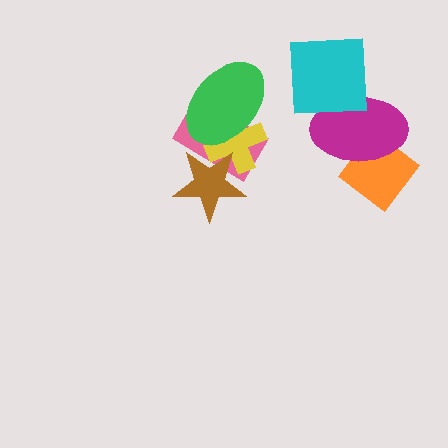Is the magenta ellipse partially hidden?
Yes, it is partially covered by another shape.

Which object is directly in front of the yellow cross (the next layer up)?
The brown star is directly in front of the yellow cross.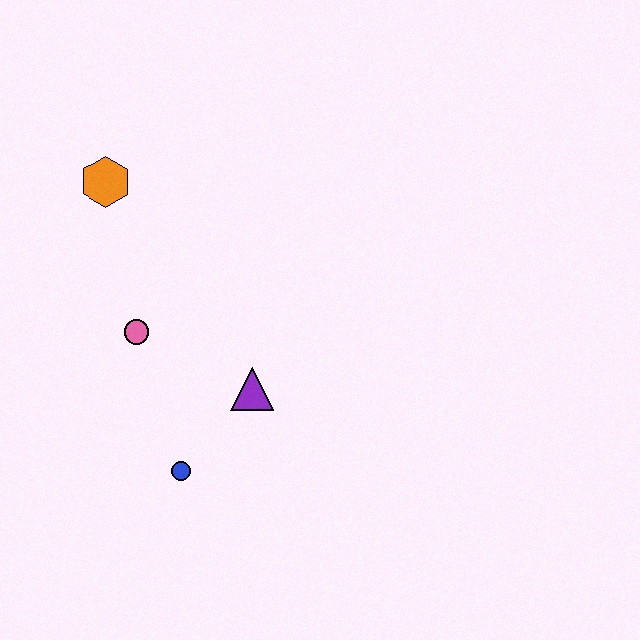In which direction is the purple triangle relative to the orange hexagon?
The purple triangle is below the orange hexagon.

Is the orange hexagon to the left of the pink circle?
Yes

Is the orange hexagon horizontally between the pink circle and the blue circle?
No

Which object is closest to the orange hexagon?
The pink circle is closest to the orange hexagon.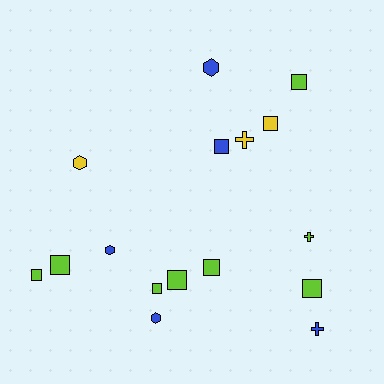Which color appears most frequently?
Lime, with 8 objects.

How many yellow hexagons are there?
There is 1 yellow hexagon.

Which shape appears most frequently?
Square, with 9 objects.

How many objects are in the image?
There are 16 objects.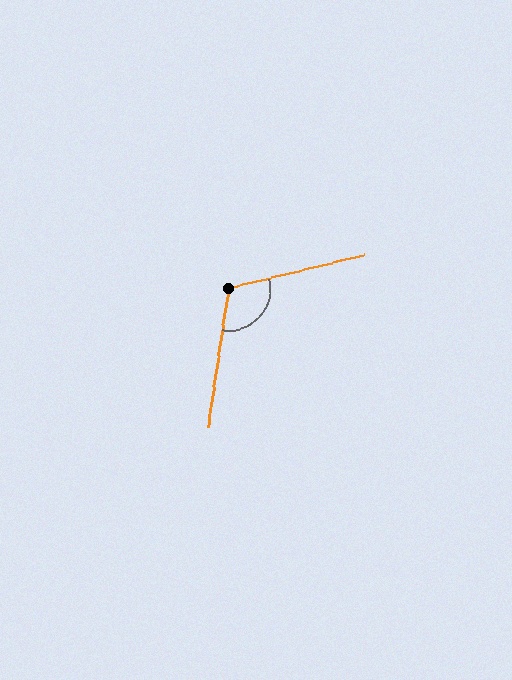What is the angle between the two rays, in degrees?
Approximately 112 degrees.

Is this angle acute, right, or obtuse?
It is obtuse.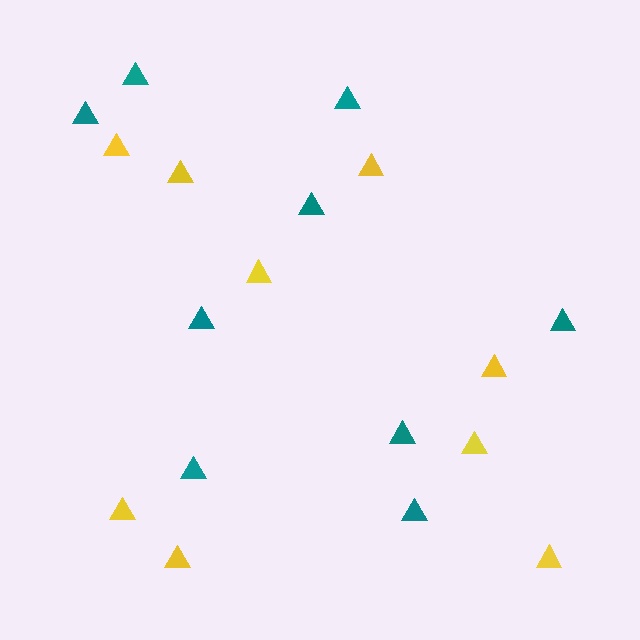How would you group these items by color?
There are 2 groups: one group of teal triangles (9) and one group of yellow triangles (9).